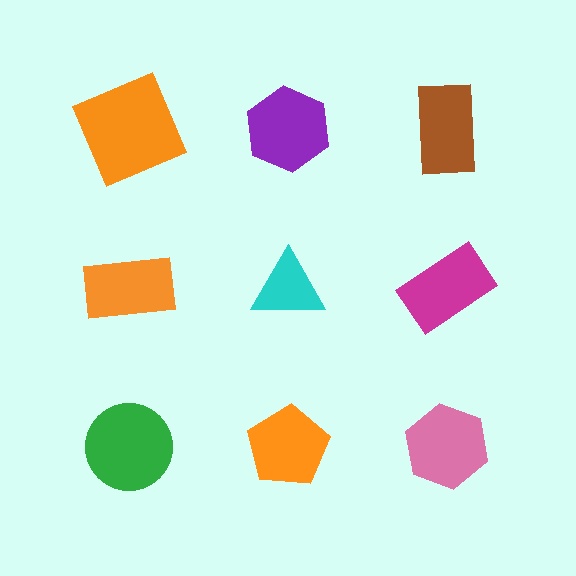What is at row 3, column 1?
A green circle.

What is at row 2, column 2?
A cyan triangle.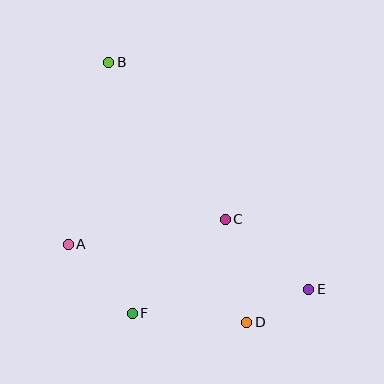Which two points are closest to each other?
Points D and E are closest to each other.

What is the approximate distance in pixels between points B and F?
The distance between B and F is approximately 252 pixels.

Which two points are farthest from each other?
Points B and E are farthest from each other.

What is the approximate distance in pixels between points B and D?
The distance between B and D is approximately 294 pixels.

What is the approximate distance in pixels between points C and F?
The distance between C and F is approximately 132 pixels.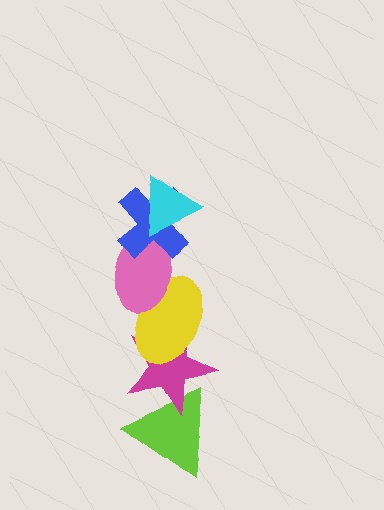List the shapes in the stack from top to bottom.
From top to bottom: the cyan triangle, the blue cross, the pink ellipse, the yellow ellipse, the magenta star, the lime triangle.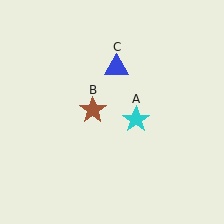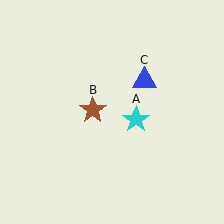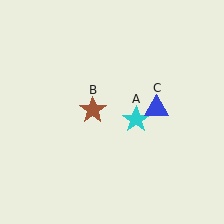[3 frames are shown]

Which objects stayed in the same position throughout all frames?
Cyan star (object A) and brown star (object B) remained stationary.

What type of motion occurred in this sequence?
The blue triangle (object C) rotated clockwise around the center of the scene.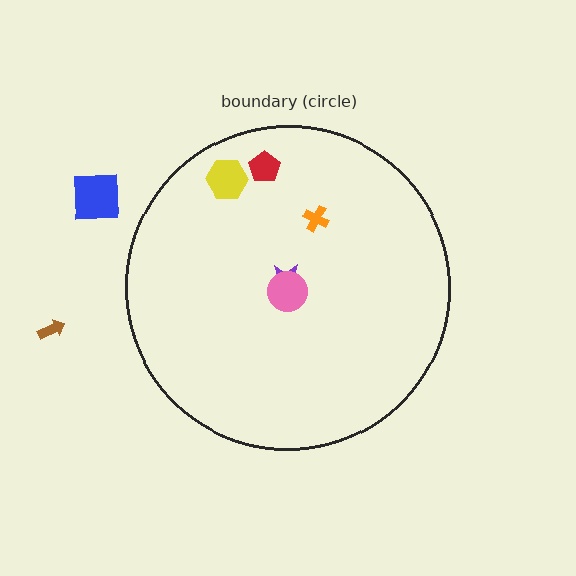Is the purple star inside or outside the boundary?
Inside.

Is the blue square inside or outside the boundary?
Outside.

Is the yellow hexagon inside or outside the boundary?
Inside.